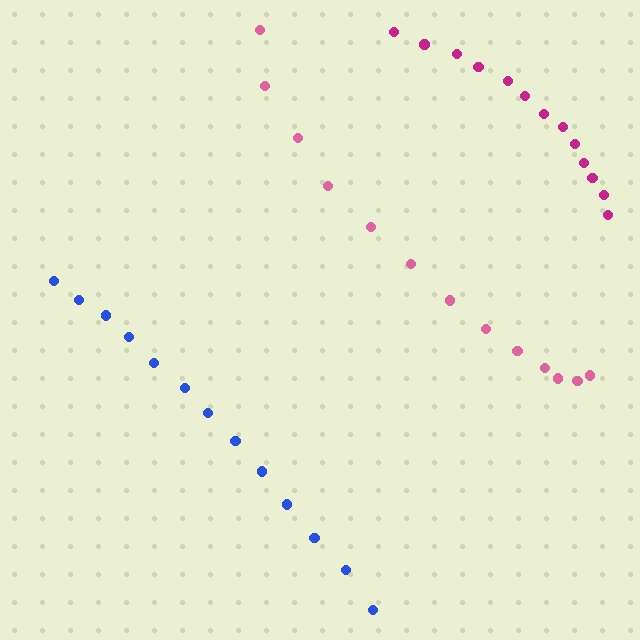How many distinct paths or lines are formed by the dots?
There are 3 distinct paths.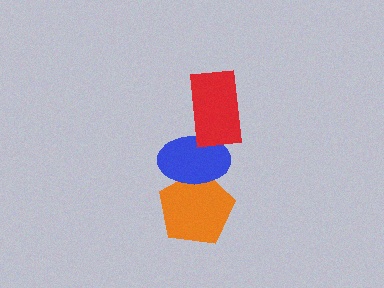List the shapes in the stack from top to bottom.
From top to bottom: the red rectangle, the blue ellipse, the orange pentagon.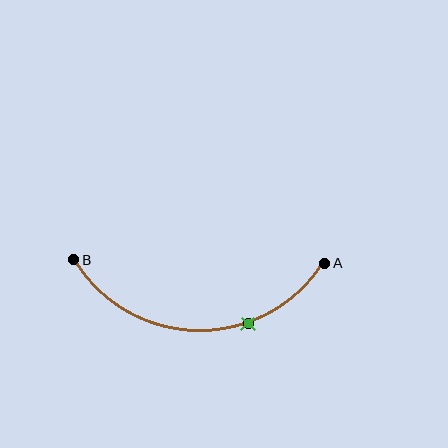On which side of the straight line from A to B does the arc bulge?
The arc bulges below the straight line connecting A and B.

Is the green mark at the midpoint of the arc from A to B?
No. The green mark lies on the arc but is closer to endpoint A. The arc midpoint would be at the point on the curve equidistant along the arc from both A and B.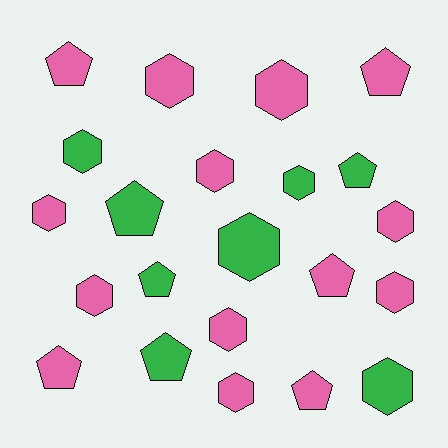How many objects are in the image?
There are 22 objects.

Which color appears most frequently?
Pink, with 14 objects.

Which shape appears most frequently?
Hexagon, with 13 objects.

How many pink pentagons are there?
There are 5 pink pentagons.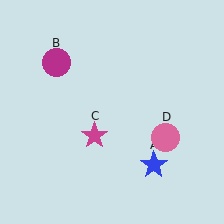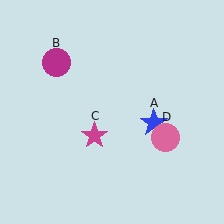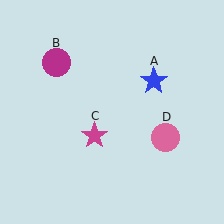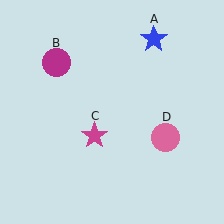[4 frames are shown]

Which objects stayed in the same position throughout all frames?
Magenta circle (object B) and magenta star (object C) and pink circle (object D) remained stationary.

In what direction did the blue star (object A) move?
The blue star (object A) moved up.